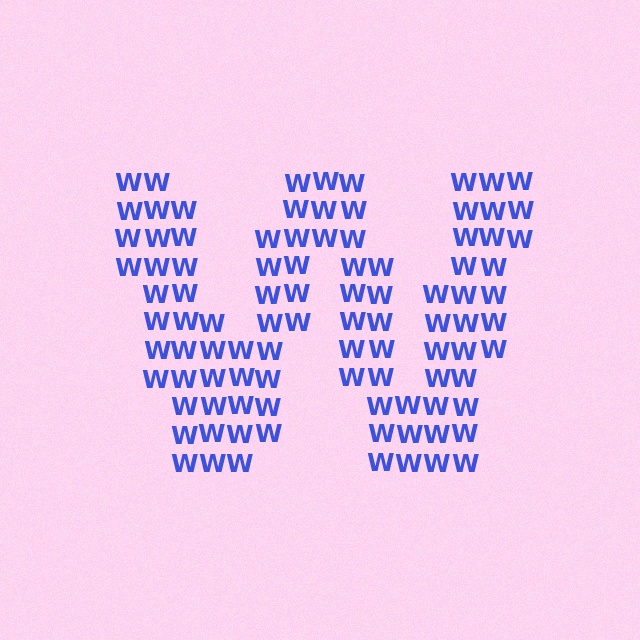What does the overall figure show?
The overall figure shows the letter W.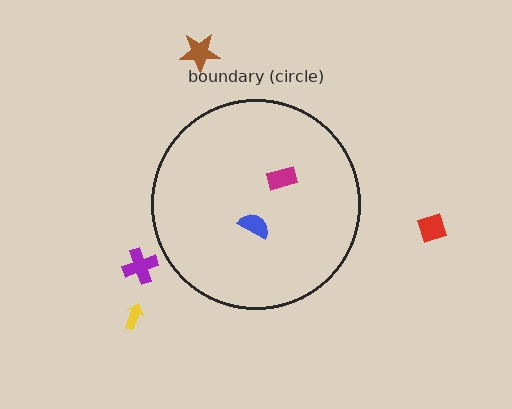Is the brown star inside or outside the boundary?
Outside.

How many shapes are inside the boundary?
2 inside, 4 outside.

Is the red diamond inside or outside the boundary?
Outside.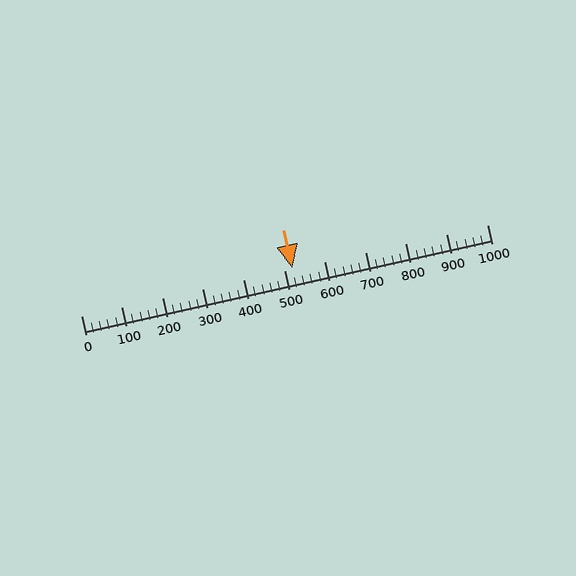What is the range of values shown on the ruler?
The ruler shows values from 0 to 1000.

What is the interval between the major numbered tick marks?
The major tick marks are spaced 100 units apart.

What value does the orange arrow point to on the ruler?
The orange arrow points to approximately 520.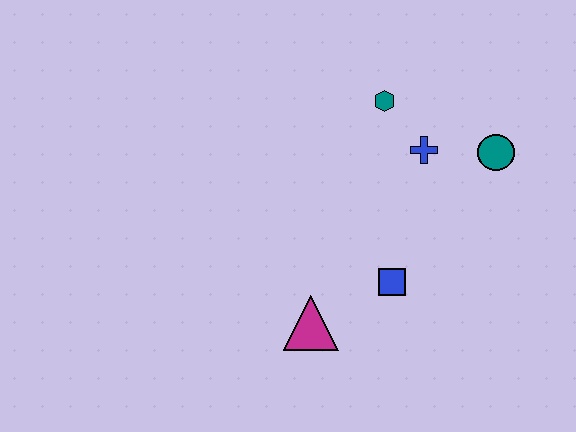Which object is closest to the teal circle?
The blue cross is closest to the teal circle.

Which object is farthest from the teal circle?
The magenta triangle is farthest from the teal circle.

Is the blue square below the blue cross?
Yes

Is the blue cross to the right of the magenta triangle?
Yes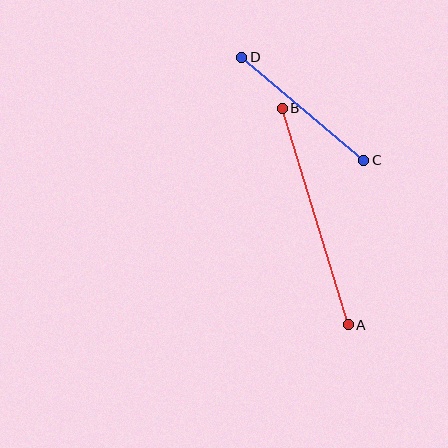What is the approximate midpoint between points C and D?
The midpoint is at approximately (303, 109) pixels.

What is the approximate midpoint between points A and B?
The midpoint is at approximately (315, 216) pixels.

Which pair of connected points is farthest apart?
Points A and B are farthest apart.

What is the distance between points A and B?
The distance is approximately 226 pixels.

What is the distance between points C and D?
The distance is approximately 160 pixels.